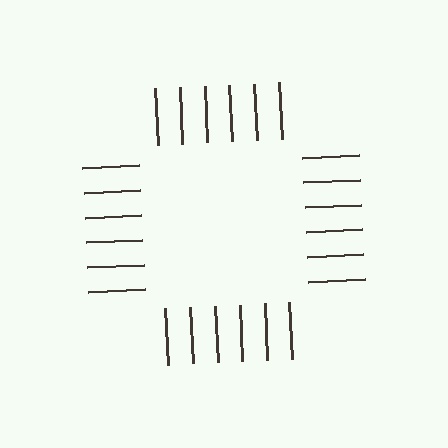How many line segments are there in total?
24 — 6 along each of the 4 edges.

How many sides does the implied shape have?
4 sides — the line-ends trace a square.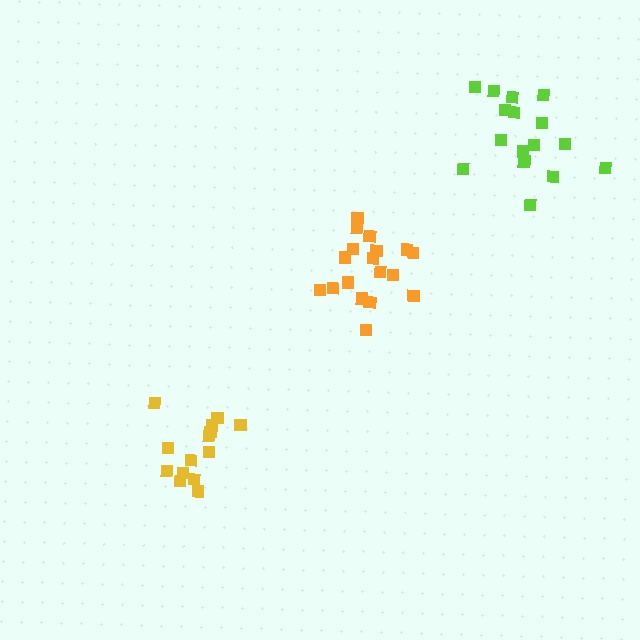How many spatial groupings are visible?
There are 3 spatial groupings.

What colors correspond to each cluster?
The clusters are colored: yellow, lime, orange.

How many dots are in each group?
Group 1: 14 dots, Group 2: 16 dots, Group 3: 18 dots (48 total).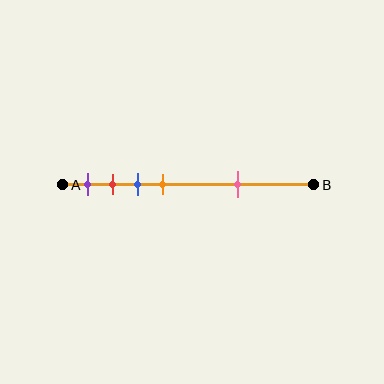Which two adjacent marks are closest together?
The red and blue marks are the closest adjacent pair.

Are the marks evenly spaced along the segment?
No, the marks are not evenly spaced.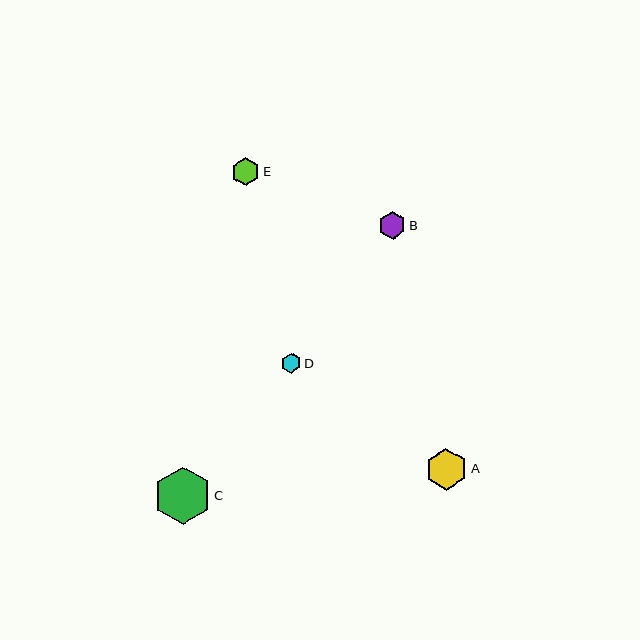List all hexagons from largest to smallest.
From largest to smallest: C, A, E, B, D.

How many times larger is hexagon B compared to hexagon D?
Hexagon B is approximately 1.4 times the size of hexagon D.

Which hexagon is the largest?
Hexagon C is the largest with a size of approximately 57 pixels.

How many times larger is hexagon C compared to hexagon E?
Hexagon C is approximately 2.0 times the size of hexagon E.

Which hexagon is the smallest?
Hexagon D is the smallest with a size of approximately 20 pixels.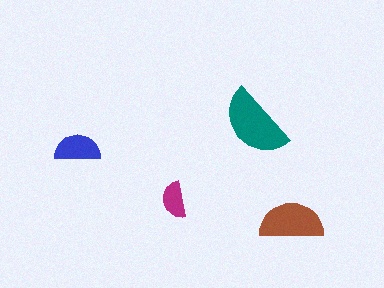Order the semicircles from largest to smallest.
the teal one, the brown one, the blue one, the magenta one.